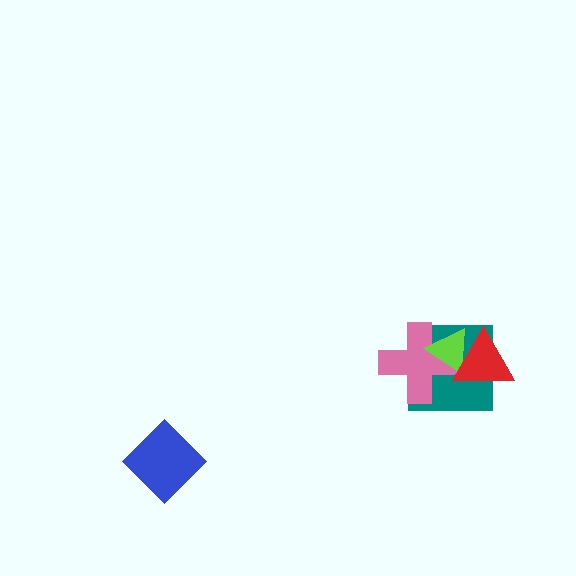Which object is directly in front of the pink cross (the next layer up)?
The lime triangle is directly in front of the pink cross.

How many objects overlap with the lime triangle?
3 objects overlap with the lime triangle.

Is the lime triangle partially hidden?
Yes, it is partially covered by another shape.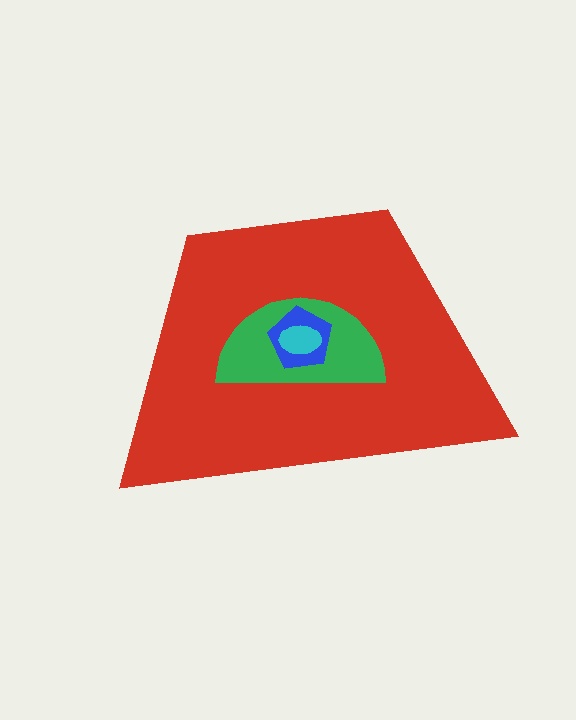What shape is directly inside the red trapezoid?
The green semicircle.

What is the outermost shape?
The red trapezoid.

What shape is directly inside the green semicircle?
The blue pentagon.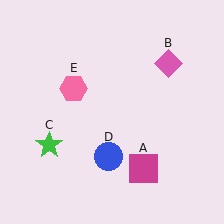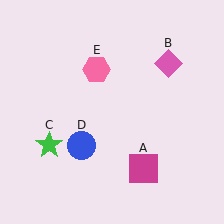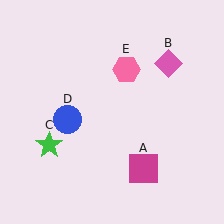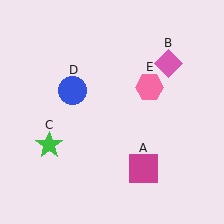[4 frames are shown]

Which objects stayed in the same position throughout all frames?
Magenta square (object A) and pink diamond (object B) and green star (object C) remained stationary.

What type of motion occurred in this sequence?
The blue circle (object D), pink hexagon (object E) rotated clockwise around the center of the scene.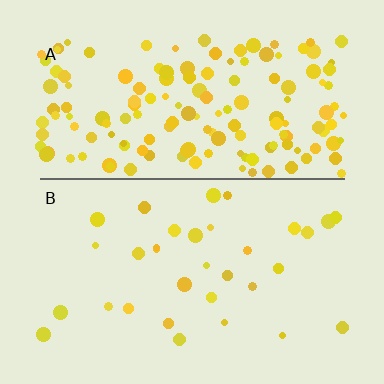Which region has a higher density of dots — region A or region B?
A (the top).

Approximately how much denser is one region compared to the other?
Approximately 4.7× — region A over region B.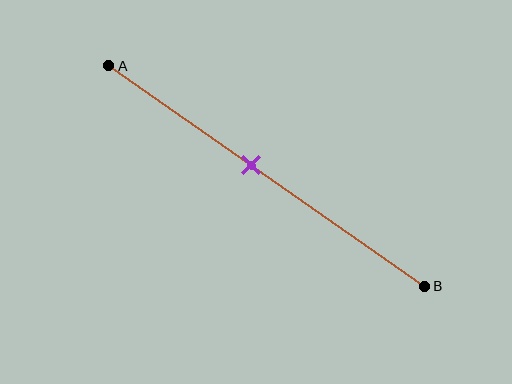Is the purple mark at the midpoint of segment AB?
No, the mark is at about 45% from A, not at the 50% midpoint.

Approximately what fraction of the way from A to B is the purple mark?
The purple mark is approximately 45% of the way from A to B.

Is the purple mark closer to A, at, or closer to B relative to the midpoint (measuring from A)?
The purple mark is closer to point A than the midpoint of segment AB.